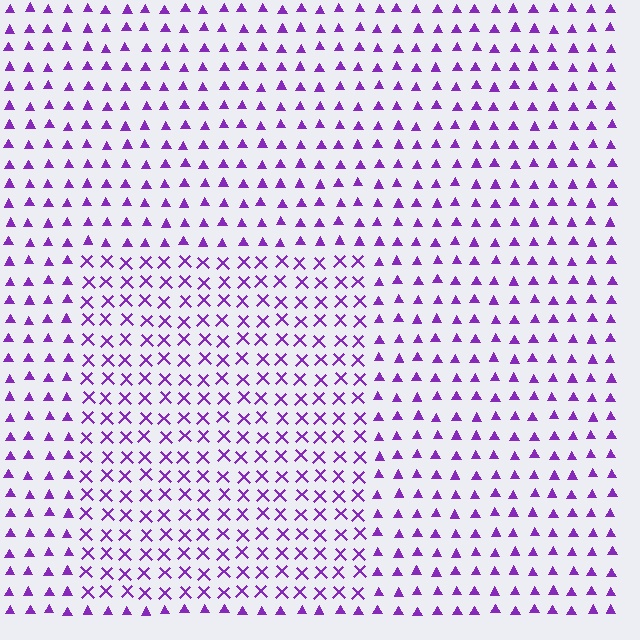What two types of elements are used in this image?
The image uses X marks inside the rectangle region and triangles outside it.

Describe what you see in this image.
The image is filled with small purple elements arranged in a uniform grid. A rectangle-shaped region contains X marks, while the surrounding area contains triangles. The boundary is defined purely by the change in element shape.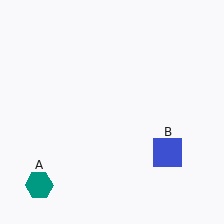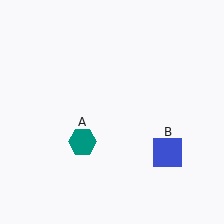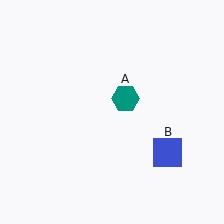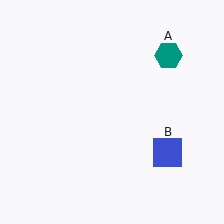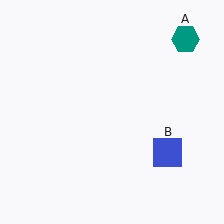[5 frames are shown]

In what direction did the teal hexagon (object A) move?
The teal hexagon (object A) moved up and to the right.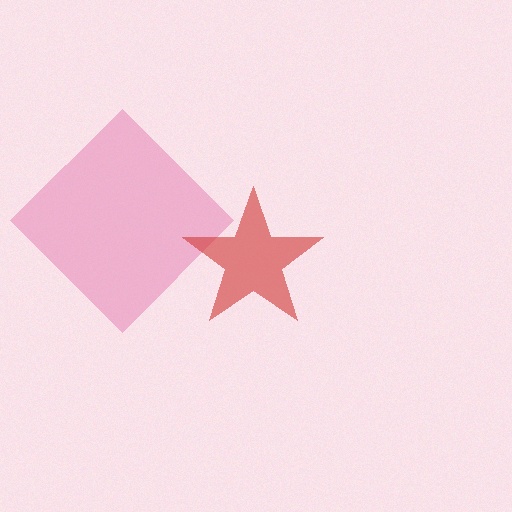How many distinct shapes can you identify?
There are 2 distinct shapes: a pink diamond, a red star.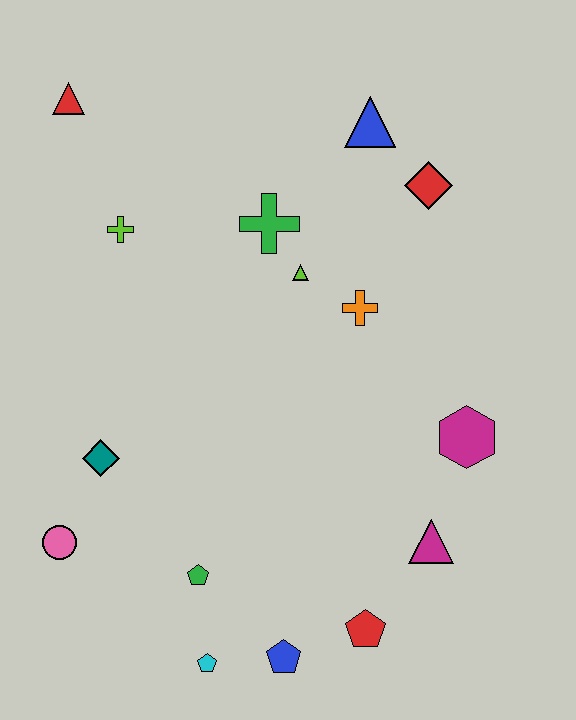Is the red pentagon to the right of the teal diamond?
Yes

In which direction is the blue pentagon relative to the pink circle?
The blue pentagon is to the right of the pink circle.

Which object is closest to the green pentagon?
The cyan pentagon is closest to the green pentagon.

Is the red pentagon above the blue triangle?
No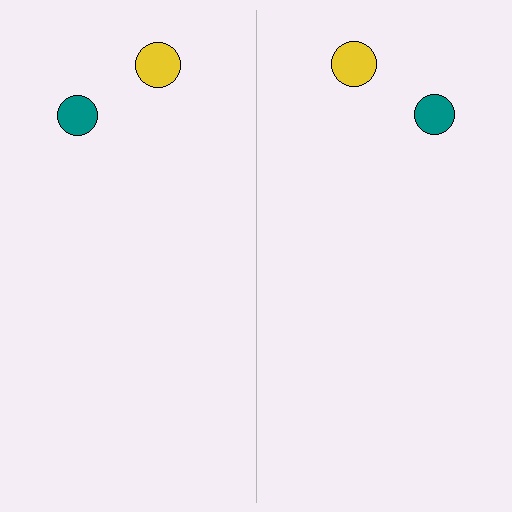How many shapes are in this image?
There are 4 shapes in this image.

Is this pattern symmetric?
Yes, this pattern has bilateral (reflection) symmetry.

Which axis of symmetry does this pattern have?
The pattern has a vertical axis of symmetry running through the center of the image.